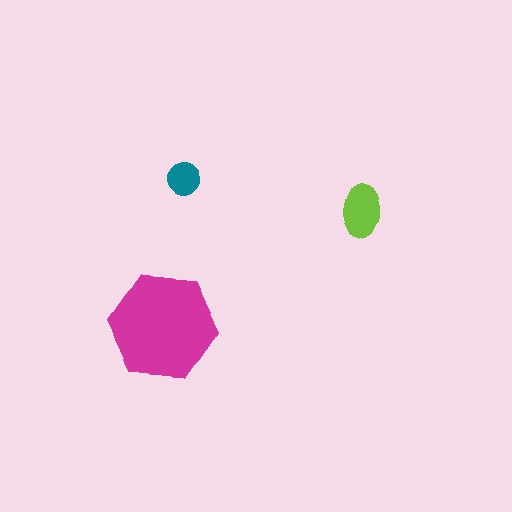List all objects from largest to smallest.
The magenta hexagon, the lime ellipse, the teal circle.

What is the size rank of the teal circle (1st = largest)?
3rd.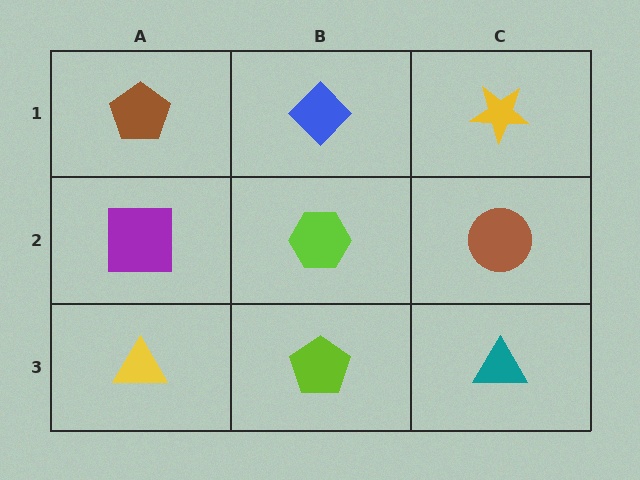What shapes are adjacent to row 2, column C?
A yellow star (row 1, column C), a teal triangle (row 3, column C), a lime hexagon (row 2, column B).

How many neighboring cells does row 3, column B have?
3.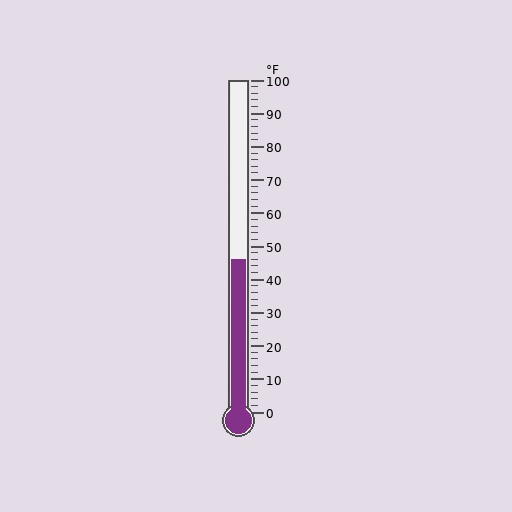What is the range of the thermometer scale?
The thermometer scale ranges from 0°F to 100°F.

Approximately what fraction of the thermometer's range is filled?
The thermometer is filled to approximately 45% of its range.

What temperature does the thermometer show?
The thermometer shows approximately 46°F.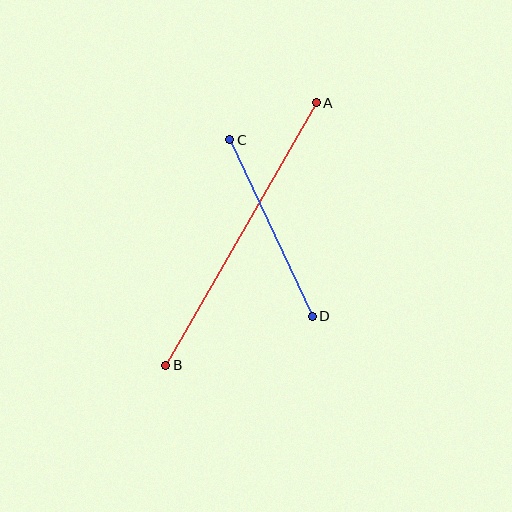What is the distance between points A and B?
The distance is approximately 303 pixels.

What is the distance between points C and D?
The distance is approximately 195 pixels.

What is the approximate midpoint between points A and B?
The midpoint is at approximately (241, 234) pixels.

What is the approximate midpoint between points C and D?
The midpoint is at approximately (271, 228) pixels.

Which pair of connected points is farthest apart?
Points A and B are farthest apart.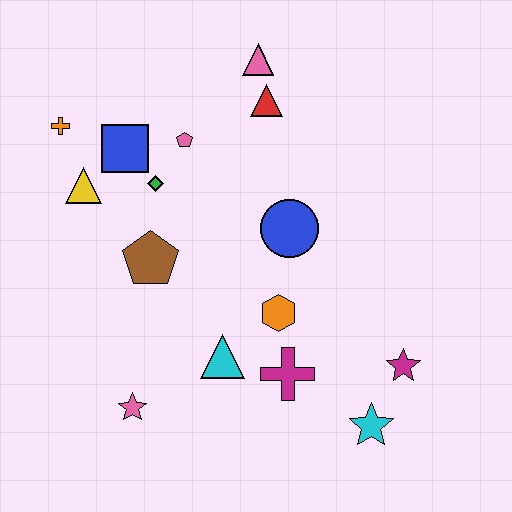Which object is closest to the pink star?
The cyan triangle is closest to the pink star.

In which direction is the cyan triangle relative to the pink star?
The cyan triangle is to the right of the pink star.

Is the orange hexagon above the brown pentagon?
No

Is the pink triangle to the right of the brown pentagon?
Yes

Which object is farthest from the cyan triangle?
The pink triangle is farthest from the cyan triangle.